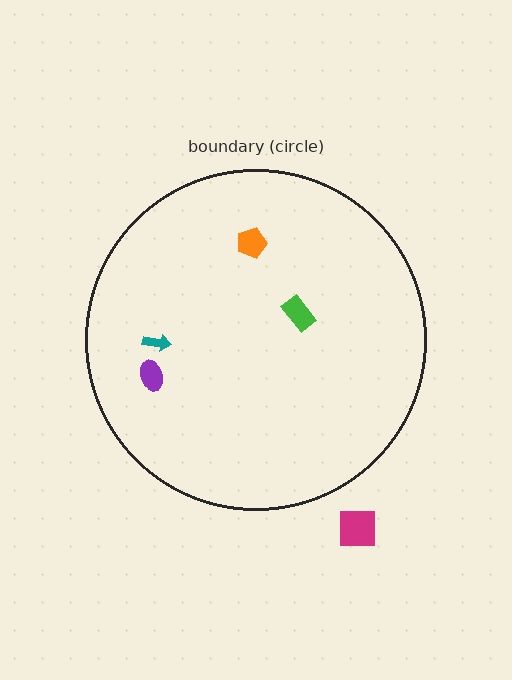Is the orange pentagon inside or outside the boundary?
Inside.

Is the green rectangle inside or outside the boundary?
Inside.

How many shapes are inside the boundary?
4 inside, 1 outside.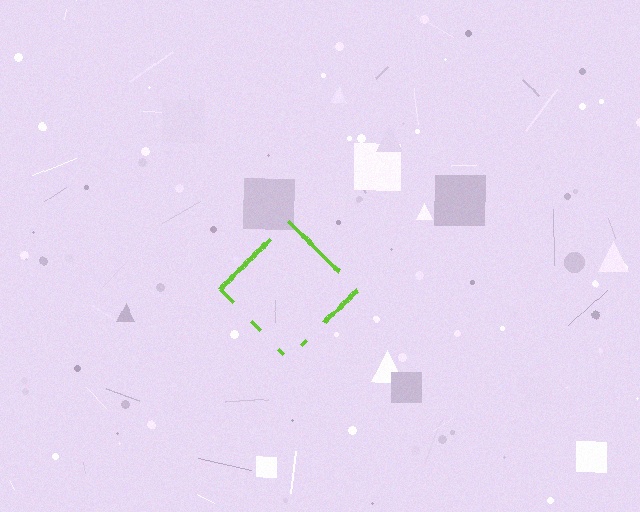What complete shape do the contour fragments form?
The contour fragments form a diamond.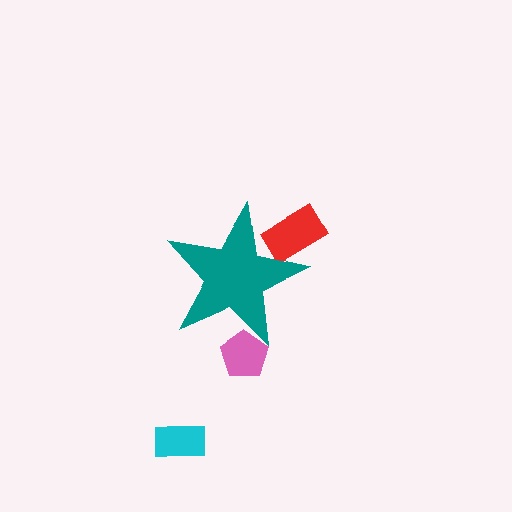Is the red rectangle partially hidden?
Yes, the red rectangle is partially hidden behind the teal star.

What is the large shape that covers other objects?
A teal star.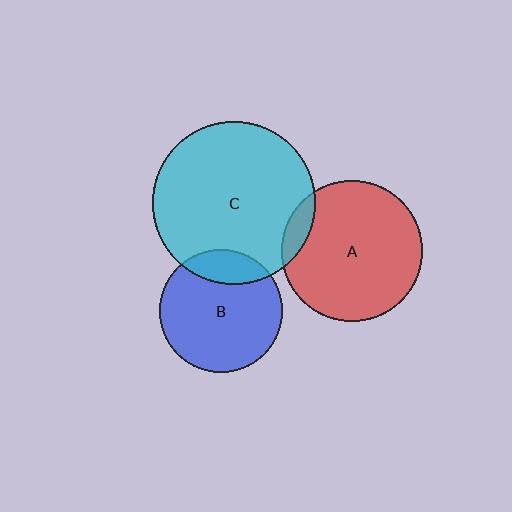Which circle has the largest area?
Circle C (cyan).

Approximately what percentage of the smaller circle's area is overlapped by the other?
Approximately 10%.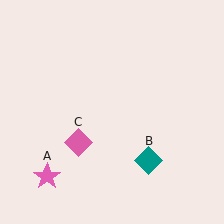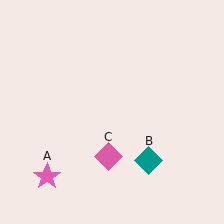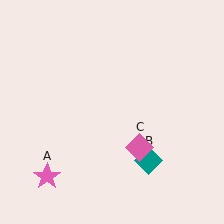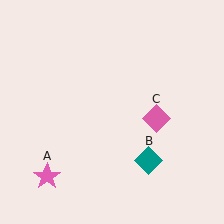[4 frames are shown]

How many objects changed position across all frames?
1 object changed position: pink diamond (object C).